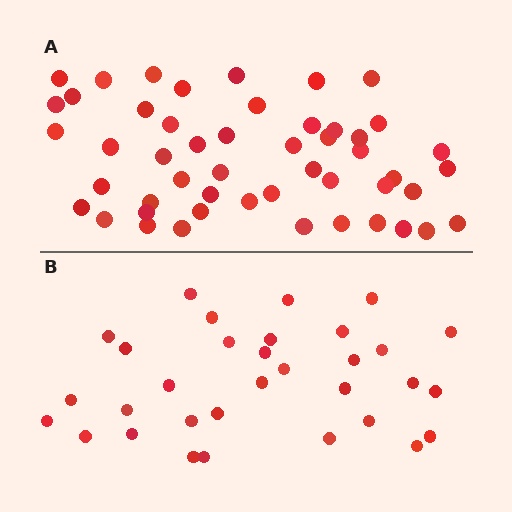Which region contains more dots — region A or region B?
Region A (the top region) has more dots.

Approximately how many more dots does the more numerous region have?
Region A has approximately 20 more dots than region B.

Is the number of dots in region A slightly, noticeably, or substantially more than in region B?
Region A has substantially more. The ratio is roughly 1.6 to 1.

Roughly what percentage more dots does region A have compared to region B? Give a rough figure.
About 55% more.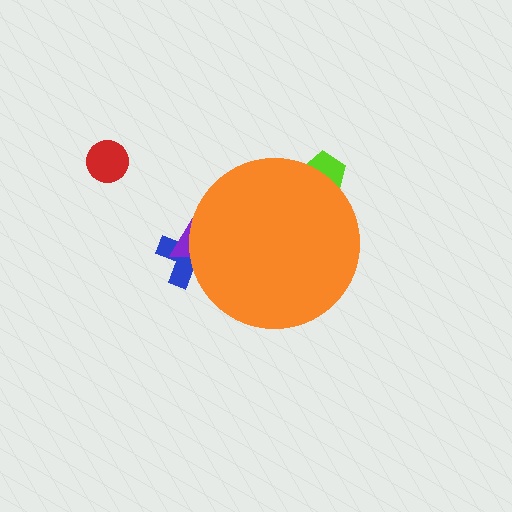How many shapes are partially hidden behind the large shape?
3 shapes are partially hidden.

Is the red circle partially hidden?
No, the red circle is fully visible.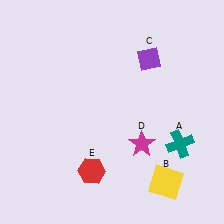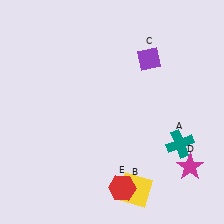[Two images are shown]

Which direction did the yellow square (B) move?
The yellow square (B) moved left.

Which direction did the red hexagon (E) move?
The red hexagon (E) moved right.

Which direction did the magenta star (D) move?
The magenta star (D) moved right.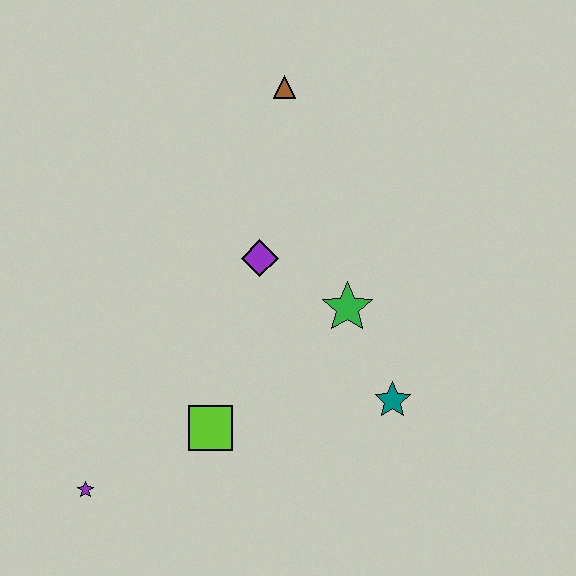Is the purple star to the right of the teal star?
No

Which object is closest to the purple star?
The lime square is closest to the purple star.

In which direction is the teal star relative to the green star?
The teal star is below the green star.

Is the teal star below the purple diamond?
Yes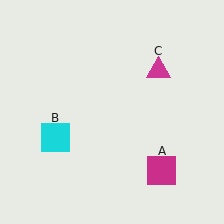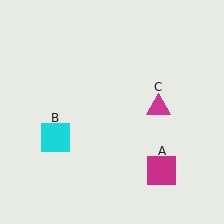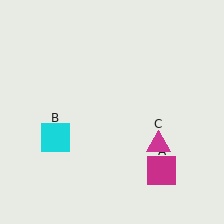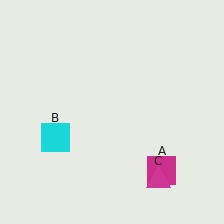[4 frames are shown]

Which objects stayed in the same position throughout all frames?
Magenta square (object A) and cyan square (object B) remained stationary.